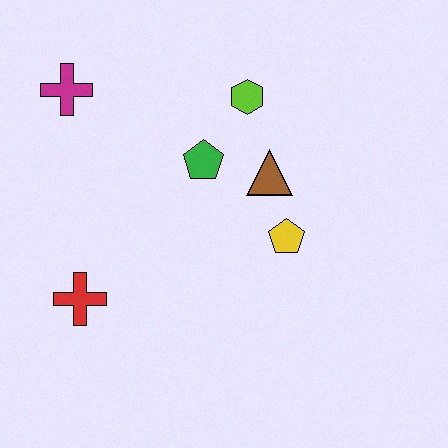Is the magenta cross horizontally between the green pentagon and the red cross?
No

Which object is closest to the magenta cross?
The green pentagon is closest to the magenta cross.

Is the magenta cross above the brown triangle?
Yes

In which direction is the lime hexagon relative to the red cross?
The lime hexagon is above the red cross.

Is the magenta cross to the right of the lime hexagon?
No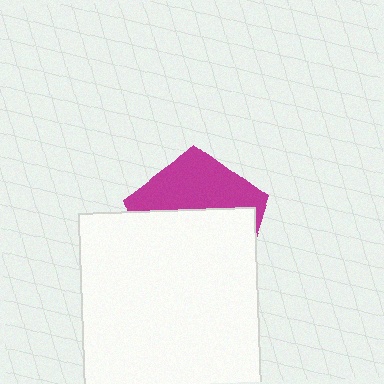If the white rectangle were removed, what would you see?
You would see the complete magenta pentagon.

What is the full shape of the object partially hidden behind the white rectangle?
The partially hidden object is a magenta pentagon.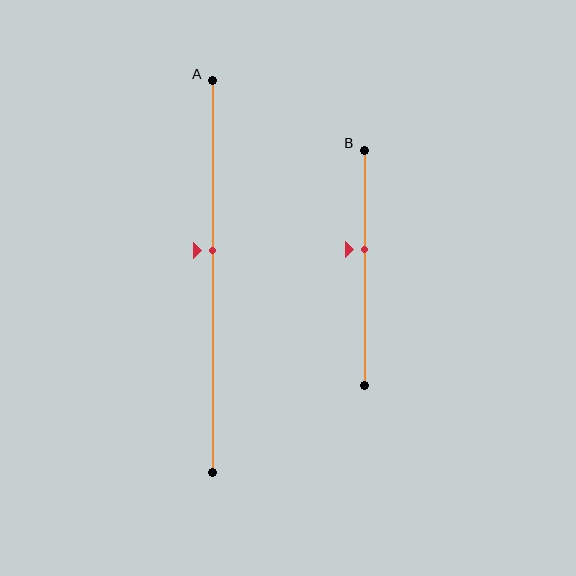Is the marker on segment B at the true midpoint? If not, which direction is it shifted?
No, the marker on segment B is shifted upward by about 8% of the segment length.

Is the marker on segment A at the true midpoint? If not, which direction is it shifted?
No, the marker on segment A is shifted upward by about 7% of the segment length.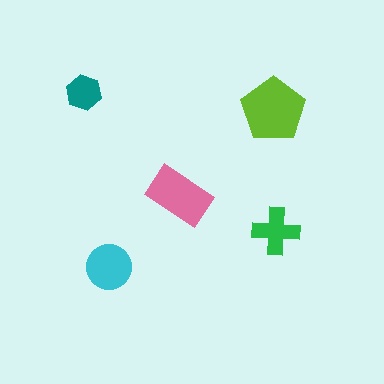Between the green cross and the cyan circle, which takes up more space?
The cyan circle.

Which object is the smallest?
The teal hexagon.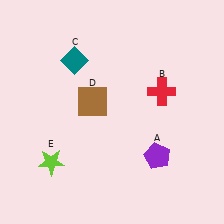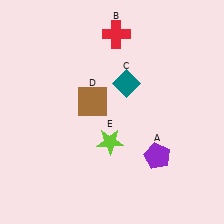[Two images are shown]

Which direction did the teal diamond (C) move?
The teal diamond (C) moved right.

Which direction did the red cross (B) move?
The red cross (B) moved up.